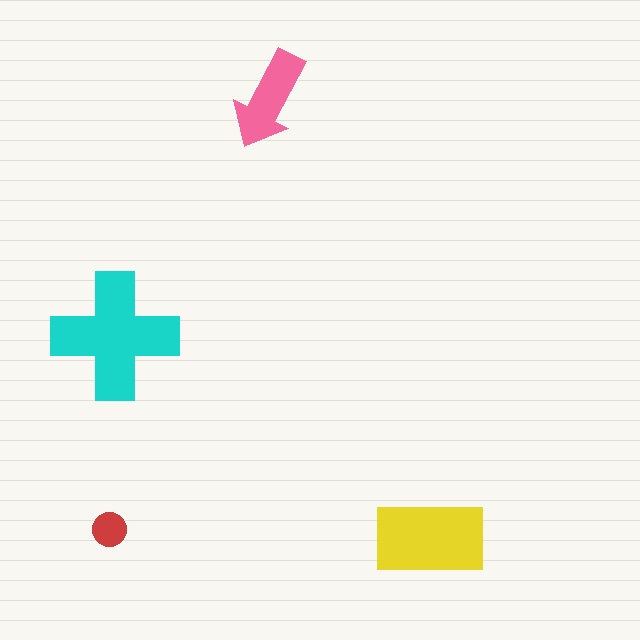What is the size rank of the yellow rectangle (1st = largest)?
2nd.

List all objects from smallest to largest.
The red circle, the pink arrow, the yellow rectangle, the cyan cross.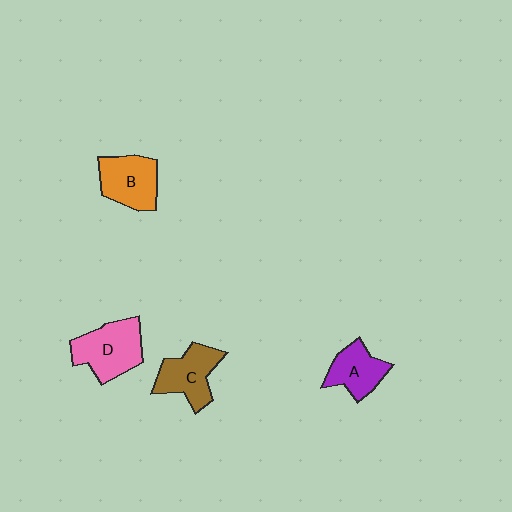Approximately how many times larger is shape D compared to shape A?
Approximately 1.4 times.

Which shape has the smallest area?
Shape A (purple).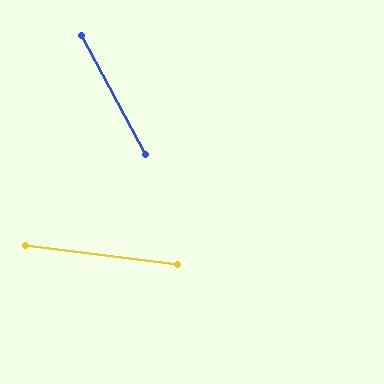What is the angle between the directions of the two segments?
Approximately 55 degrees.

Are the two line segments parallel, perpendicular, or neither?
Neither parallel nor perpendicular — they differ by about 55°.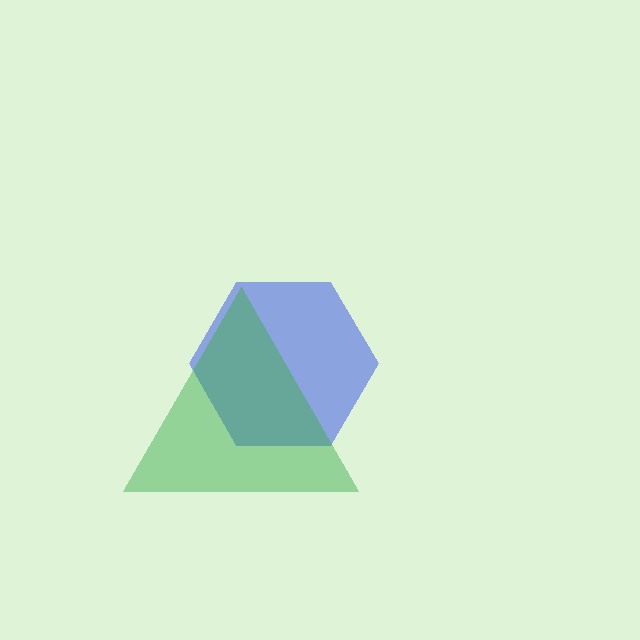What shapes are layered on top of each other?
The layered shapes are: a blue hexagon, a green triangle.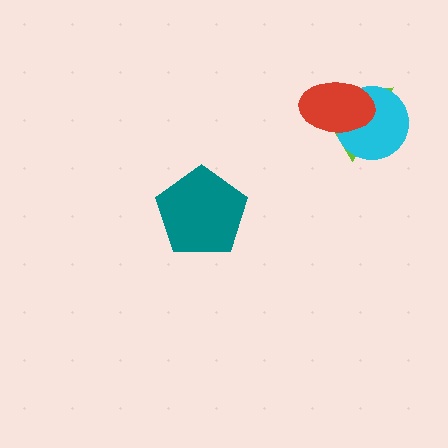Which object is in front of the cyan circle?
The red ellipse is in front of the cyan circle.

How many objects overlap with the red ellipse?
2 objects overlap with the red ellipse.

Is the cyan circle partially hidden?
Yes, it is partially covered by another shape.